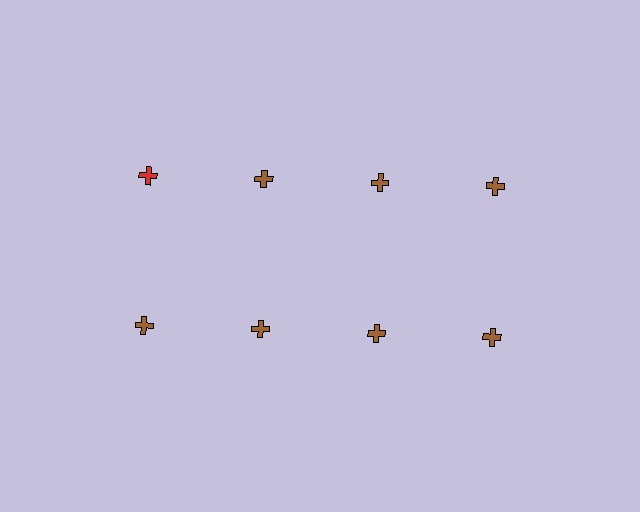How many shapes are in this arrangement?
There are 8 shapes arranged in a grid pattern.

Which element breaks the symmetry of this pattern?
The red cross in the top row, leftmost column breaks the symmetry. All other shapes are brown crosses.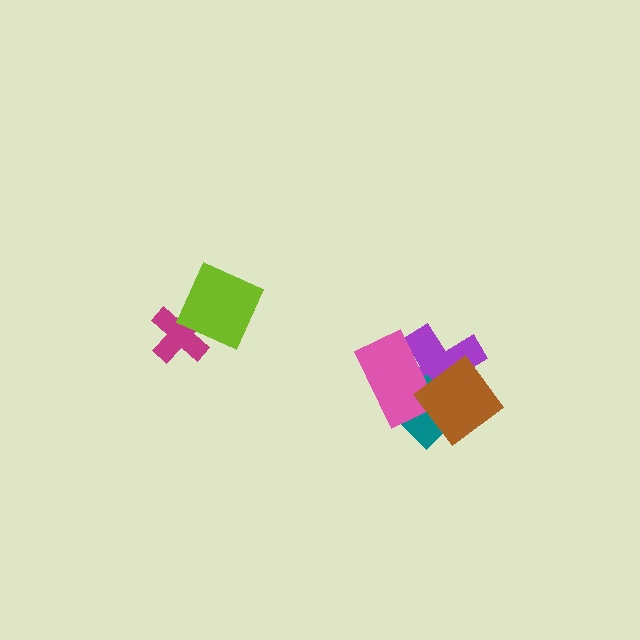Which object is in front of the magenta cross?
The lime diamond is in front of the magenta cross.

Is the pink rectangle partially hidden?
Yes, it is partially covered by another shape.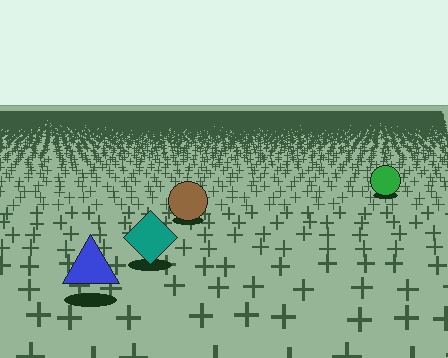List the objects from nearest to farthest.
From nearest to farthest: the blue triangle, the teal diamond, the brown circle, the green circle.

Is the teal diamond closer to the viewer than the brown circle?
Yes. The teal diamond is closer — you can tell from the texture gradient: the ground texture is coarser near it.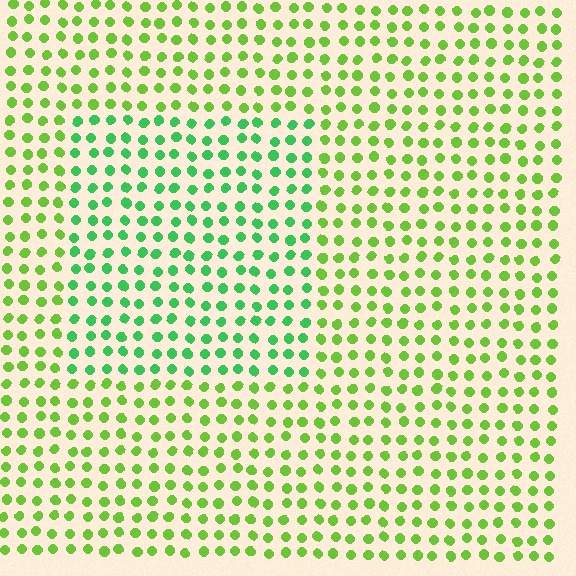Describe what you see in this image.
The image is filled with small lime elements in a uniform arrangement. A rectangle-shaped region is visible where the elements are tinted to a slightly different hue, forming a subtle color boundary.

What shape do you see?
I see a rectangle.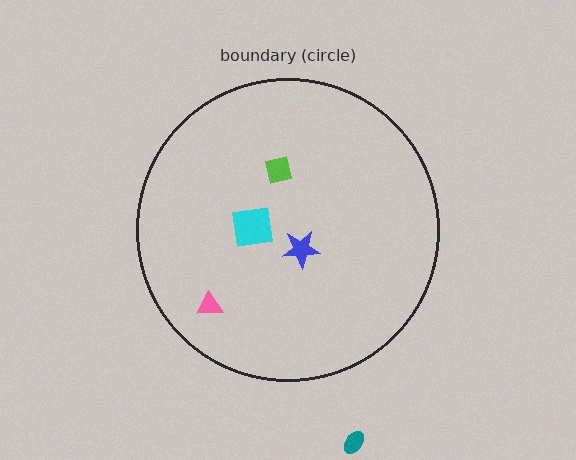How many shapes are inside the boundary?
4 inside, 1 outside.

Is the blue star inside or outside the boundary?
Inside.